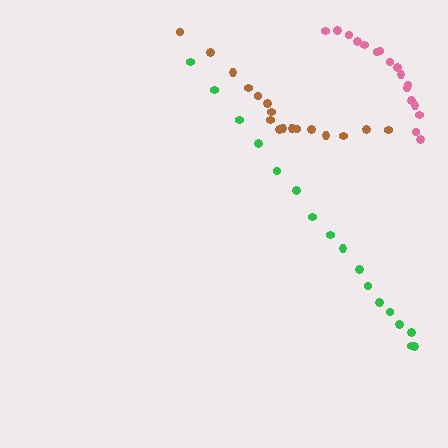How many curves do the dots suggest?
There are 3 distinct paths.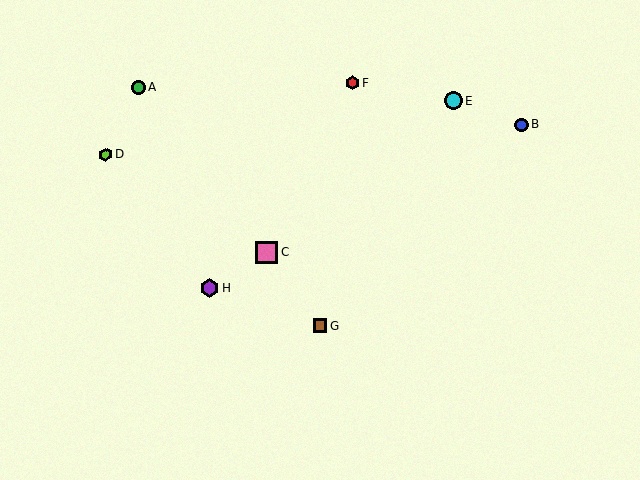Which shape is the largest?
The pink square (labeled C) is the largest.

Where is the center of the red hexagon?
The center of the red hexagon is at (352, 83).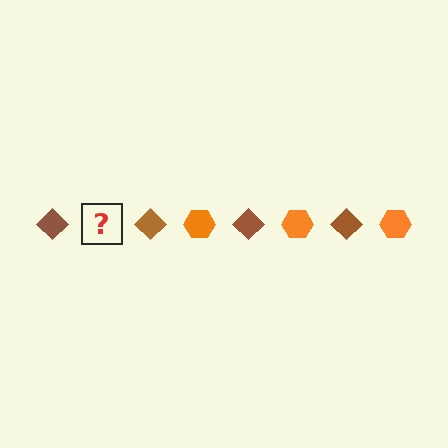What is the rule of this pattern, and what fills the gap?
The rule is that the pattern alternates between brown diamond and orange hexagon. The gap should be filled with an orange hexagon.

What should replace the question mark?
The question mark should be replaced with an orange hexagon.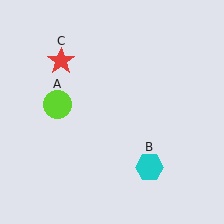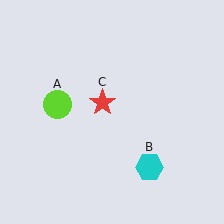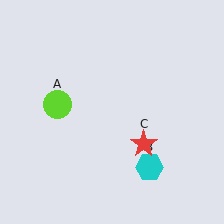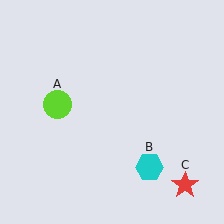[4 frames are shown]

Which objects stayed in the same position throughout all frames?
Lime circle (object A) and cyan hexagon (object B) remained stationary.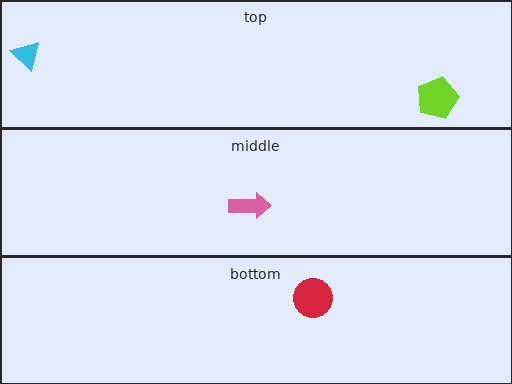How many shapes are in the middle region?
1.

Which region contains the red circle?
The bottom region.